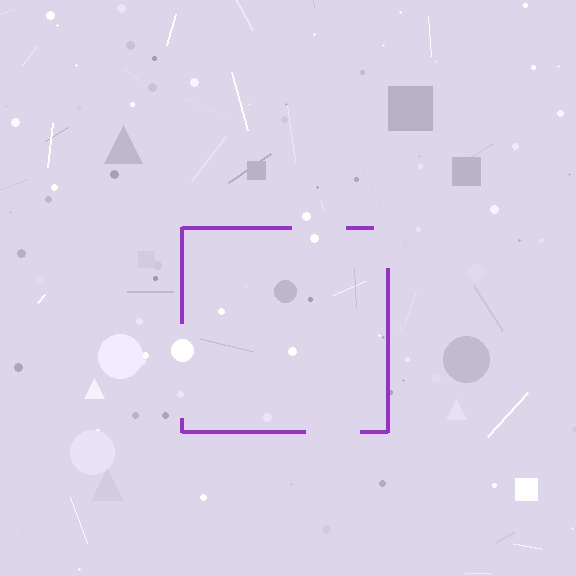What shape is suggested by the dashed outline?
The dashed outline suggests a square.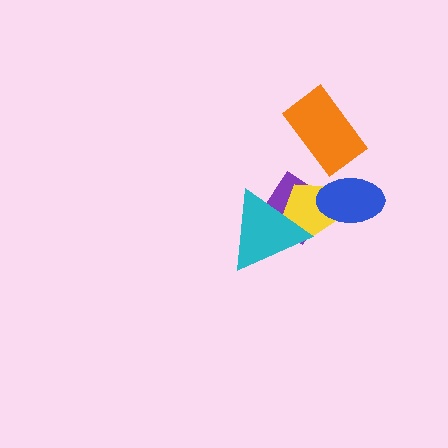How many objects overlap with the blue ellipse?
2 objects overlap with the blue ellipse.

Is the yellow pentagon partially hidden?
Yes, it is partially covered by another shape.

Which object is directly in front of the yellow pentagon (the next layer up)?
The cyan triangle is directly in front of the yellow pentagon.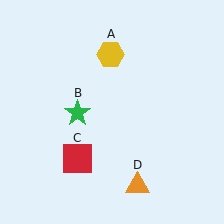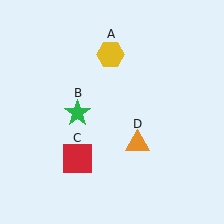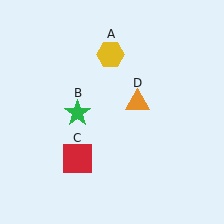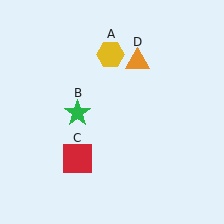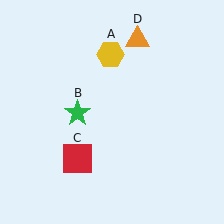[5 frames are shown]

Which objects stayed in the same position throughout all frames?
Yellow hexagon (object A) and green star (object B) and red square (object C) remained stationary.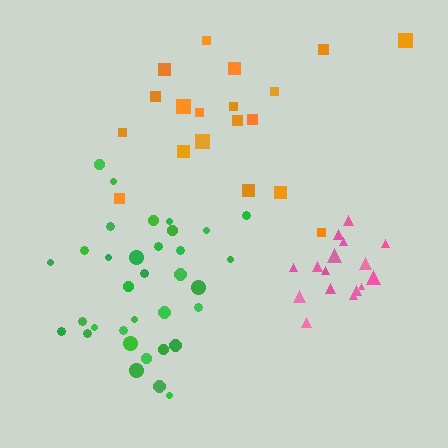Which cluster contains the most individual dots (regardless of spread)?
Green (34).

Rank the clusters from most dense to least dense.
pink, green, orange.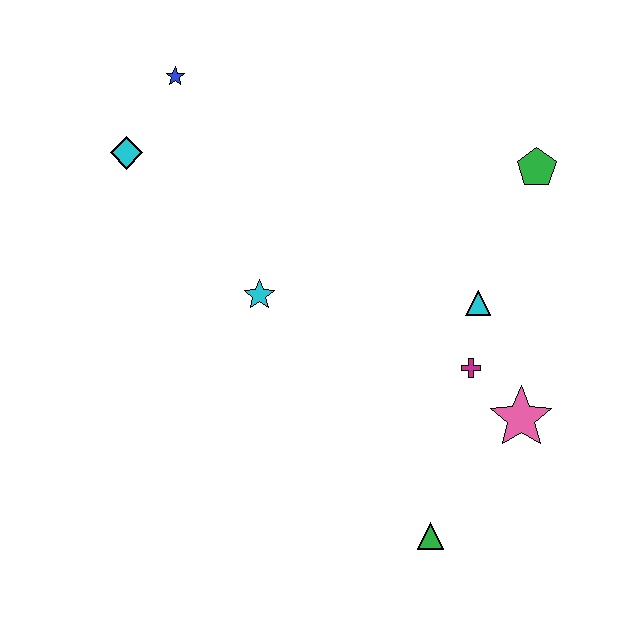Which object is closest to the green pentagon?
The cyan triangle is closest to the green pentagon.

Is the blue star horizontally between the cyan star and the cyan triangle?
No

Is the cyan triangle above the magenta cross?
Yes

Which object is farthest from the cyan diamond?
The green triangle is farthest from the cyan diamond.